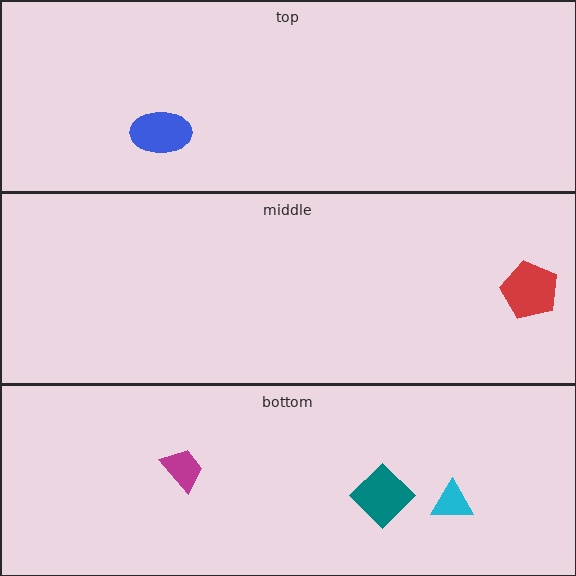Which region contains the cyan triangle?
The bottom region.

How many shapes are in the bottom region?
3.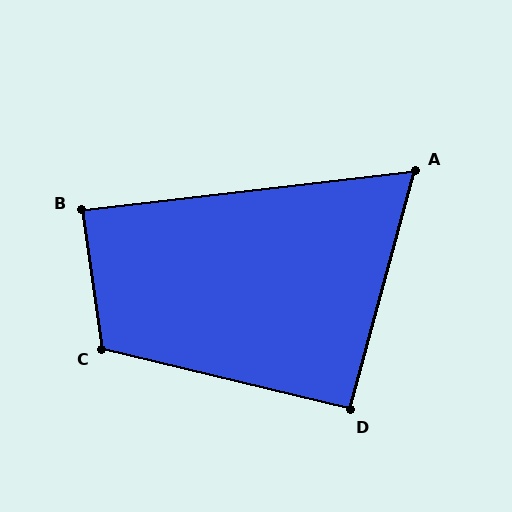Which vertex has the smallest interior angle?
A, at approximately 68 degrees.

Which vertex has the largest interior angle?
C, at approximately 112 degrees.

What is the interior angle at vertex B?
Approximately 89 degrees (approximately right).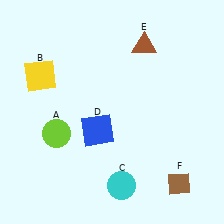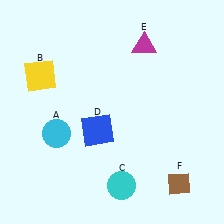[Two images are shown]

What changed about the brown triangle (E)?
In Image 1, E is brown. In Image 2, it changed to magenta.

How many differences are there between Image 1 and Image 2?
There are 2 differences between the two images.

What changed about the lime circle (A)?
In Image 1, A is lime. In Image 2, it changed to cyan.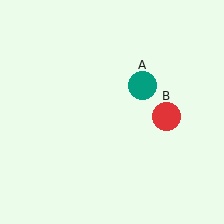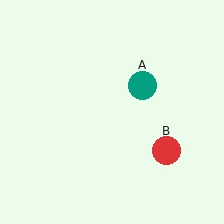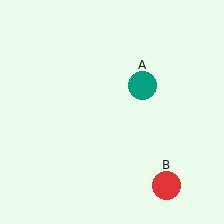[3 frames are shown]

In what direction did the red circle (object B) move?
The red circle (object B) moved down.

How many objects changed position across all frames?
1 object changed position: red circle (object B).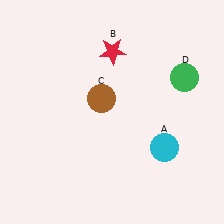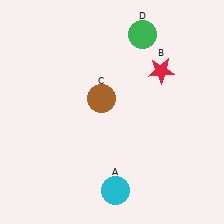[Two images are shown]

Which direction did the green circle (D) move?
The green circle (D) moved up.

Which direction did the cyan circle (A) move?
The cyan circle (A) moved left.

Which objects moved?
The objects that moved are: the cyan circle (A), the red star (B), the green circle (D).